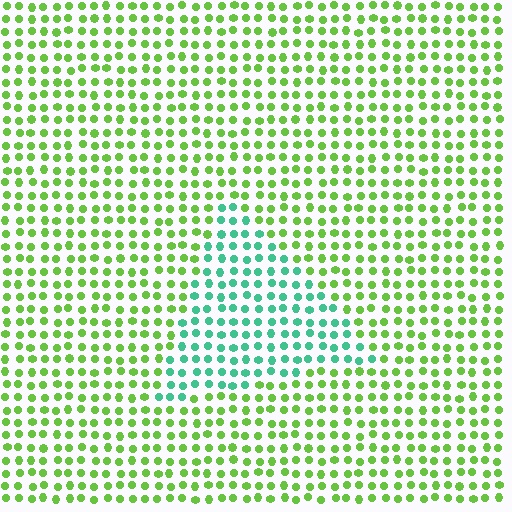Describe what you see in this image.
The image is filled with small lime elements in a uniform arrangement. A triangle-shaped region is visible where the elements are tinted to a slightly different hue, forming a subtle color boundary.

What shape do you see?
I see a triangle.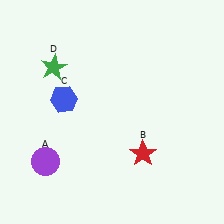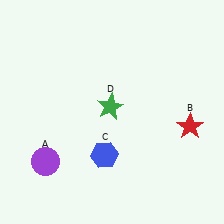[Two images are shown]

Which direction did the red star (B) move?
The red star (B) moved right.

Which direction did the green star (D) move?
The green star (D) moved right.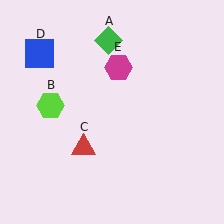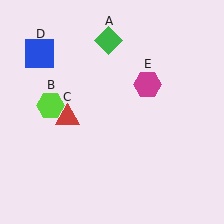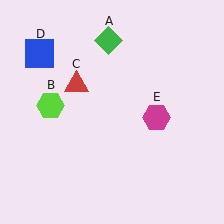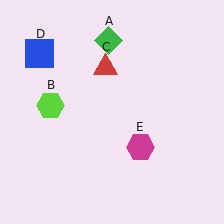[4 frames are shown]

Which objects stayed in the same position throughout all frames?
Green diamond (object A) and lime hexagon (object B) and blue square (object D) remained stationary.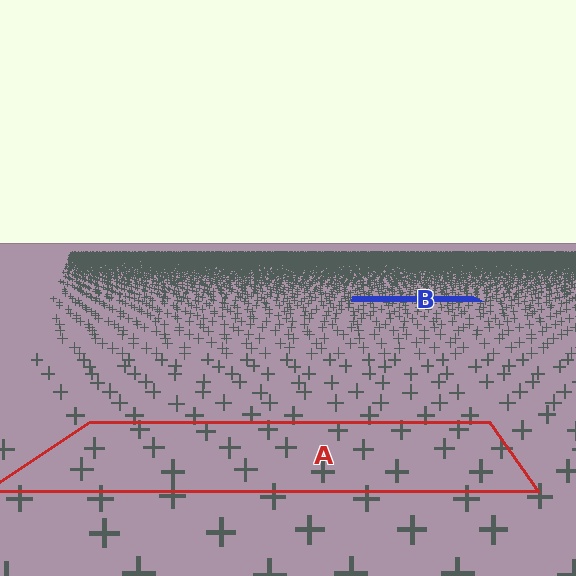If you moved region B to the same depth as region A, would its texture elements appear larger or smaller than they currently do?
They would appear larger. At a closer depth, the same texture elements are projected at a bigger on-screen size.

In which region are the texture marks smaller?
The texture marks are smaller in region B, because it is farther away.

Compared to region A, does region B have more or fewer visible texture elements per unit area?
Region B has more texture elements per unit area — they are packed more densely because it is farther away.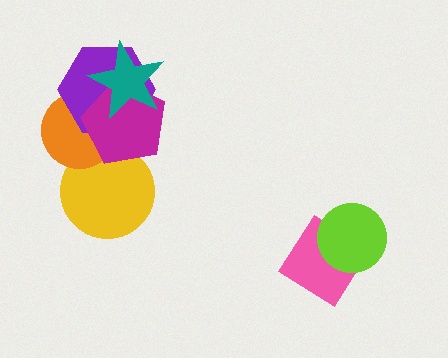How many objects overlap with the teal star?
3 objects overlap with the teal star.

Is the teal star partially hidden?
No, no other shape covers it.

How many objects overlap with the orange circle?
4 objects overlap with the orange circle.